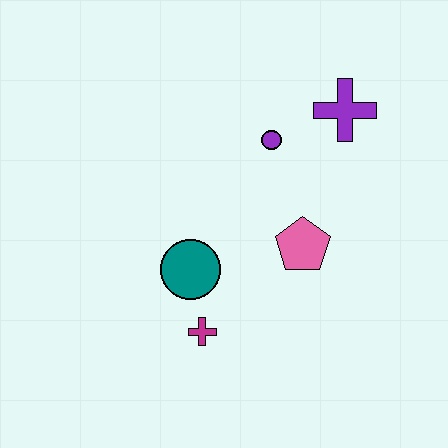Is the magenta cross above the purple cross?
No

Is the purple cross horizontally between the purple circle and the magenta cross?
No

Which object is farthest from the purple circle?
The magenta cross is farthest from the purple circle.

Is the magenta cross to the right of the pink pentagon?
No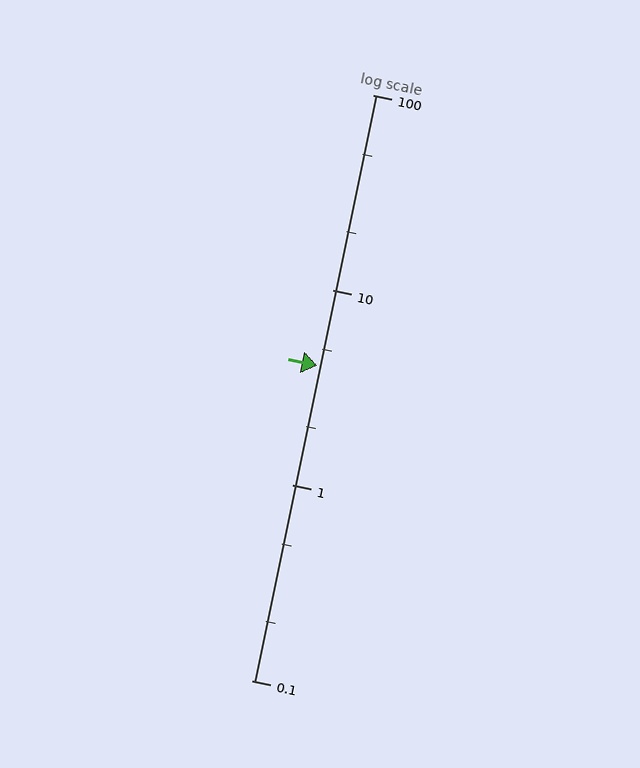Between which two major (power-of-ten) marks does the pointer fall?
The pointer is between 1 and 10.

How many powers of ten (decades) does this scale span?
The scale spans 3 decades, from 0.1 to 100.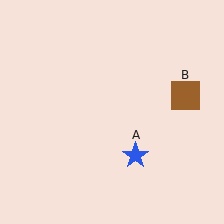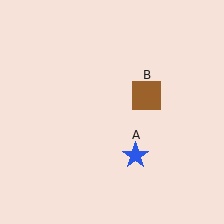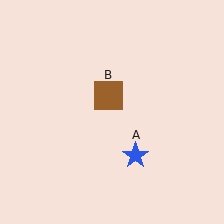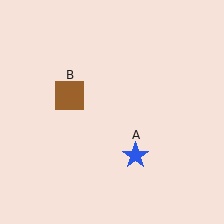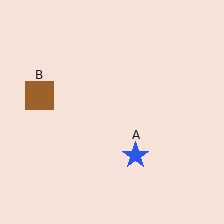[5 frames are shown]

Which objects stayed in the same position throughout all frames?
Blue star (object A) remained stationary.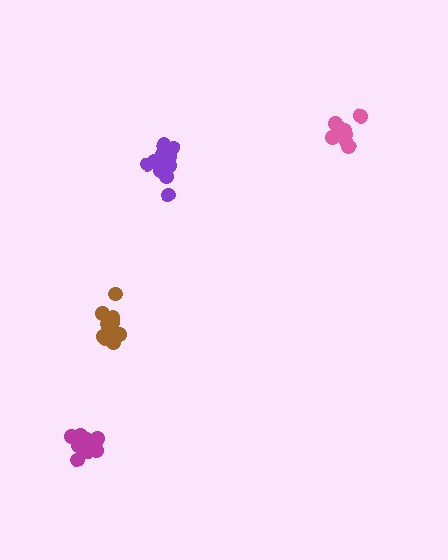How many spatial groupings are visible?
There are 4 spatial groupings.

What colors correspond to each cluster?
The clusters are colored: magenta, brown, purple, pink.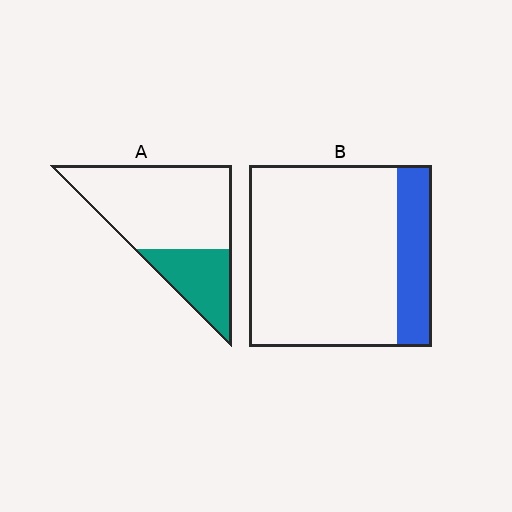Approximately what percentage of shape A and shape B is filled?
A is approximately 30% and B is approximately 20%.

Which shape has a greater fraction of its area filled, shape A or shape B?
Shape A.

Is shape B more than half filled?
No.